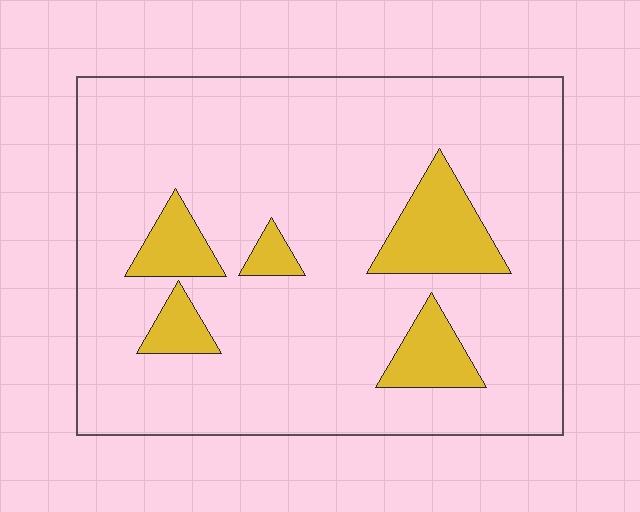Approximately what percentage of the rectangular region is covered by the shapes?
Approximately 15%.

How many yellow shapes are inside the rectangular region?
5.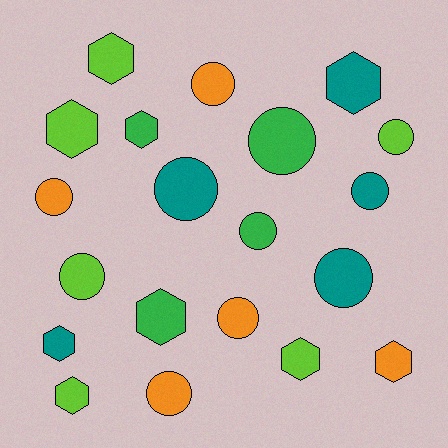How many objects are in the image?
There are 20 objects.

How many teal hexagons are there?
There are 2 teal hexagons.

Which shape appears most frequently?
Circle, with 11 objects.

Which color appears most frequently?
Lime, with 6 objects.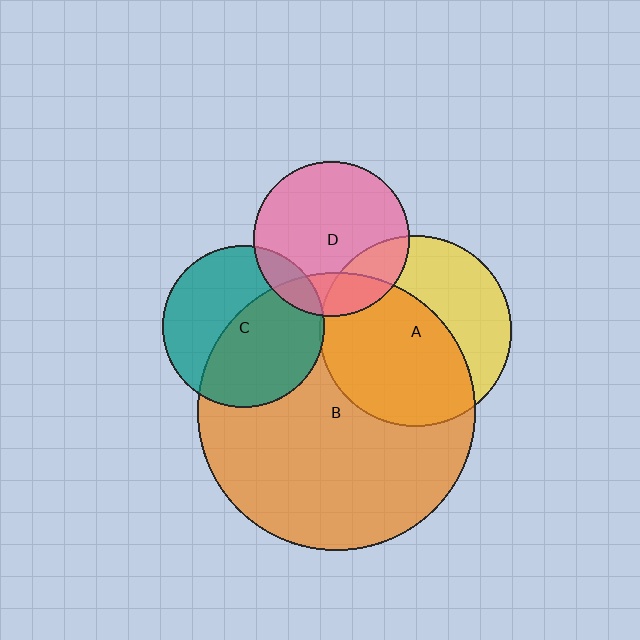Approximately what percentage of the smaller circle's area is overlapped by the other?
Approximately 55%.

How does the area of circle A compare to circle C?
Approximately 1.4 times.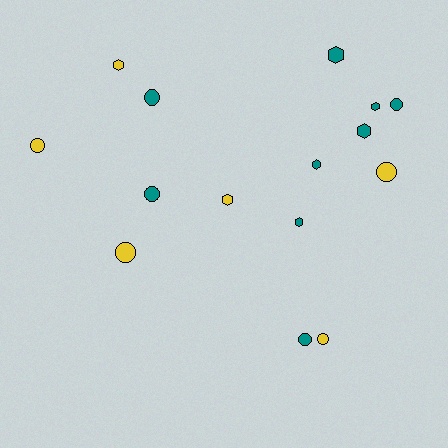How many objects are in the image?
There are 15 objects.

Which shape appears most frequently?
Circle, with 8 objects.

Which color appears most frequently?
Teal, with 9 objects.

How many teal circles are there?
There are 4 teal circles.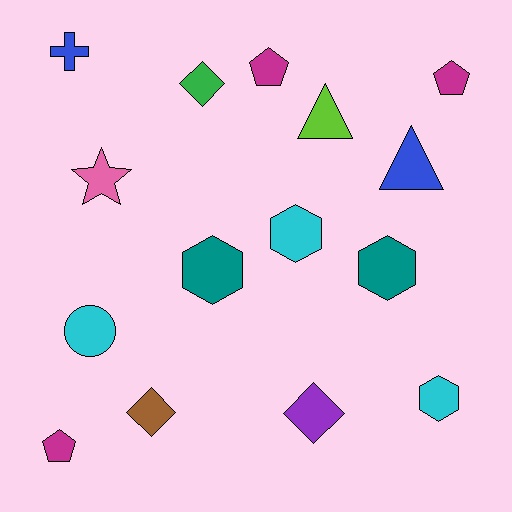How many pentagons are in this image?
There are 3 pentagons.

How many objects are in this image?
There are 15 objects.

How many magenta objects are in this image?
There are 3 magenta objects.